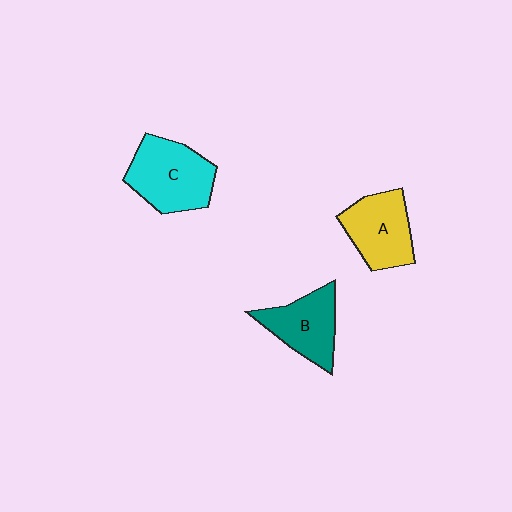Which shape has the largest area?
Shape C (cyan).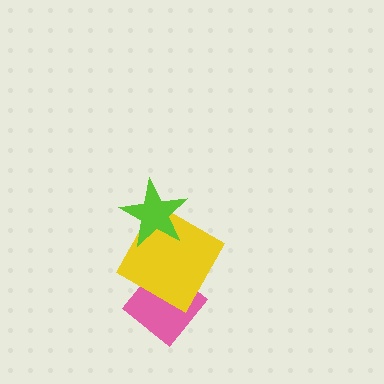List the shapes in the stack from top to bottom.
From top to bottom: the lime star, the yellow square, the pink diamond.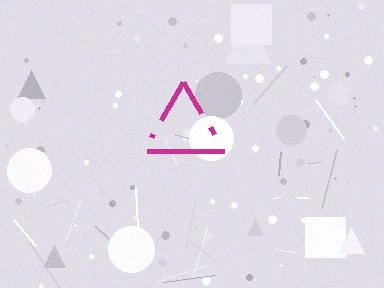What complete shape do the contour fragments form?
The contour fragments form a triangle.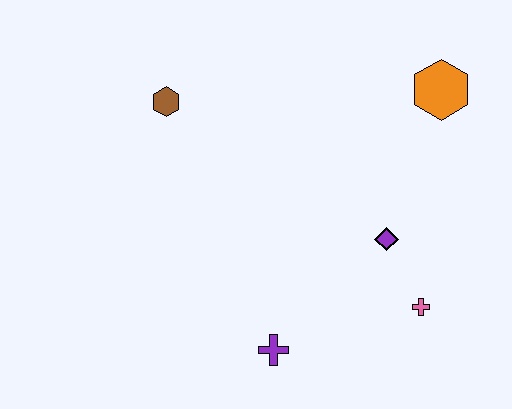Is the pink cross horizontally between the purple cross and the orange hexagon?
Yes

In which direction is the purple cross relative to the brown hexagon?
The purple cross is below the brown hexagon.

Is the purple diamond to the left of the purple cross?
No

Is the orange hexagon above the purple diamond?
Yes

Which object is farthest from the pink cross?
The brown hexagon is farthest from the pink cross.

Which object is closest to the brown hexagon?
The purple diamond is closest to the brown hexagon.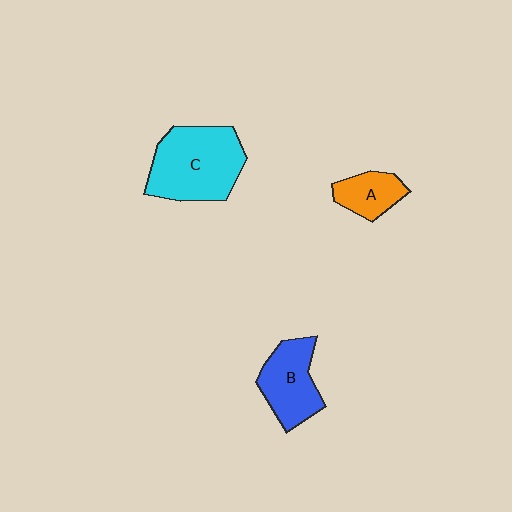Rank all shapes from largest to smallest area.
From largest to smallest: C (cyan), B (blue), A (orange).